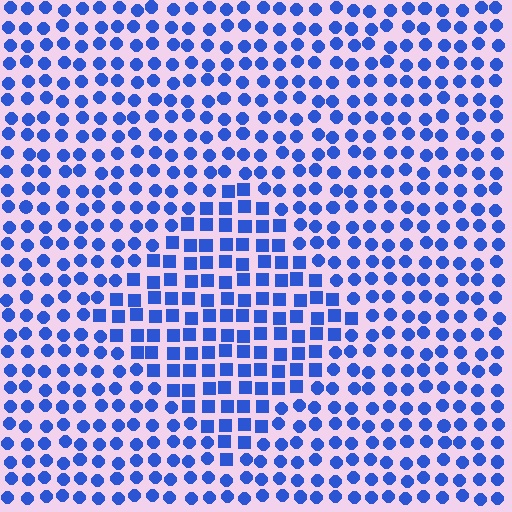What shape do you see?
I see a diamond.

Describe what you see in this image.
The image is filled with small blue elements arranged in a uniform grid. A diamond-shaped region contains squares, while the surrounding area contains circles. The boundary is defined purely by the change in element shape.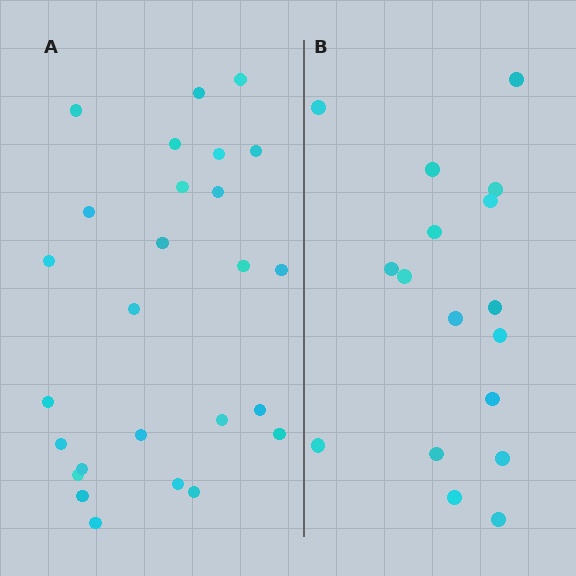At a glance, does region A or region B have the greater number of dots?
Region A (the left region) has more dots.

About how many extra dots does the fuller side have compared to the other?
Region A has roughly 8 or so more dots than region B.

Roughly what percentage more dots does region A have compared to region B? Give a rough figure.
About 55% more.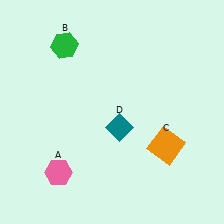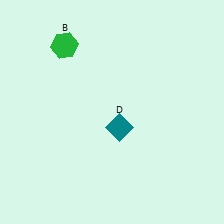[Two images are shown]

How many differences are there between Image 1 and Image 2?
There are 2 differences between the two images.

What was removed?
The orange square (C), the pink hexagon (A) were removed in Image 2.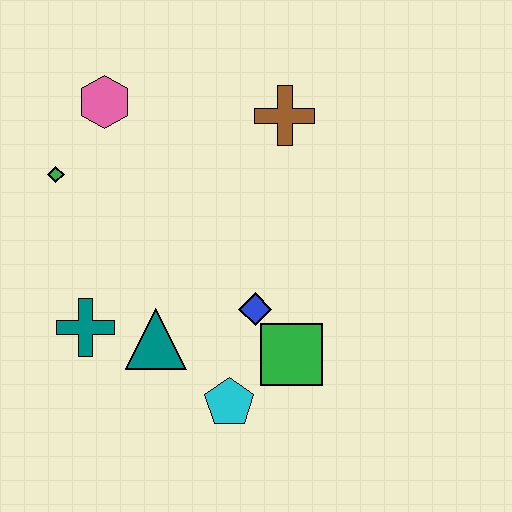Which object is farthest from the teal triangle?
The brown cross is farthest from the teal triangle.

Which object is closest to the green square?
The blue diamond is closest to the green square.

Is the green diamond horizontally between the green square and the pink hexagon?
No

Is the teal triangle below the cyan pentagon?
No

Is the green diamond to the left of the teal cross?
Yes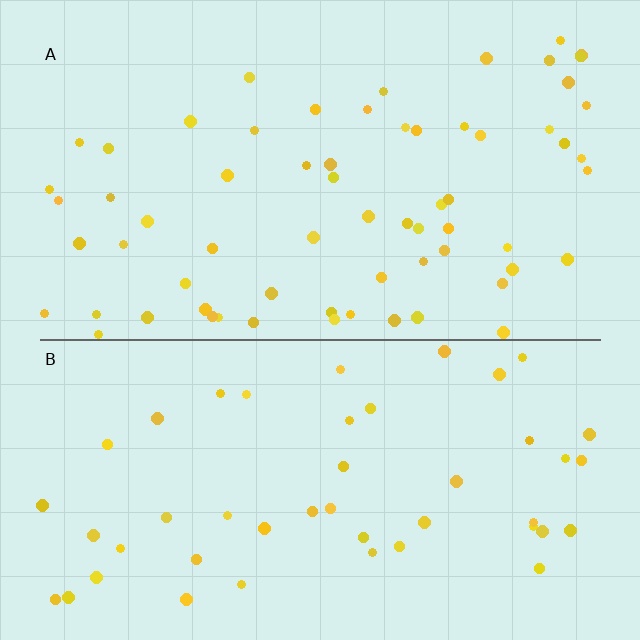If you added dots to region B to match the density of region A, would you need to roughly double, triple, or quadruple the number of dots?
Approximately double.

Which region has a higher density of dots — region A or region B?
A (the top).